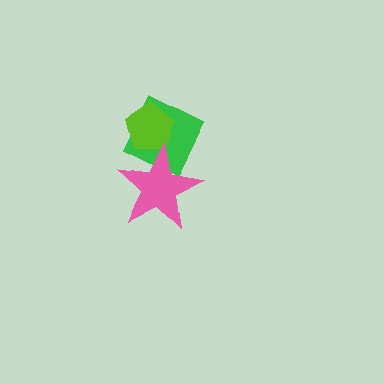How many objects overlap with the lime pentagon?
2 objects overlap with the lime pentagon.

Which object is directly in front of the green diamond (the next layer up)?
The lime pentagon is directly in front of the green diamond.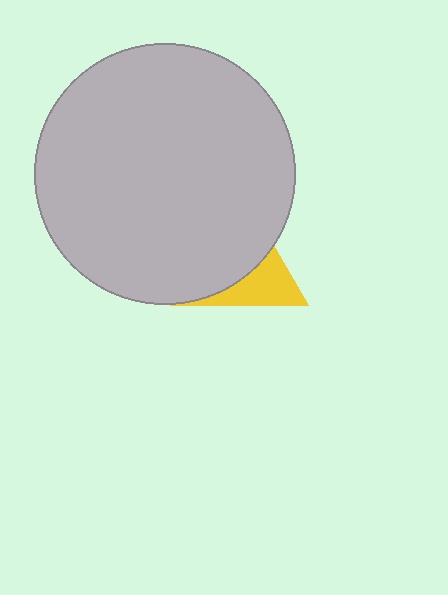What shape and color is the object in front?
The object in front is a light gray circle.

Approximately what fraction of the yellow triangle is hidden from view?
Roughly 64% of the yellow triangle is hidden behind the light gray circle.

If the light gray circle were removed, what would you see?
You would see the complete yellow triangle.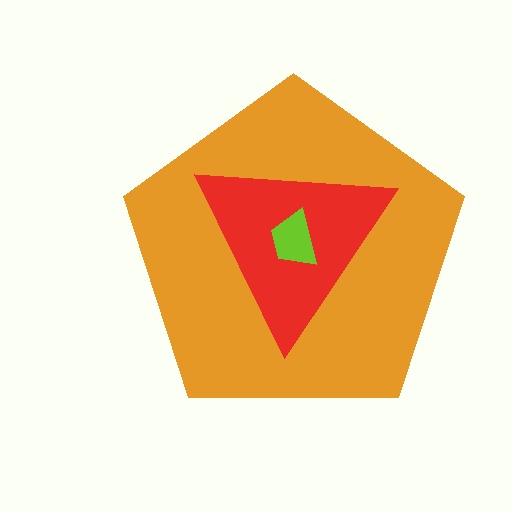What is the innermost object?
The lime trapezoid.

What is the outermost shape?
The orange pentagon.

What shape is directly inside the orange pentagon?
The red triangle.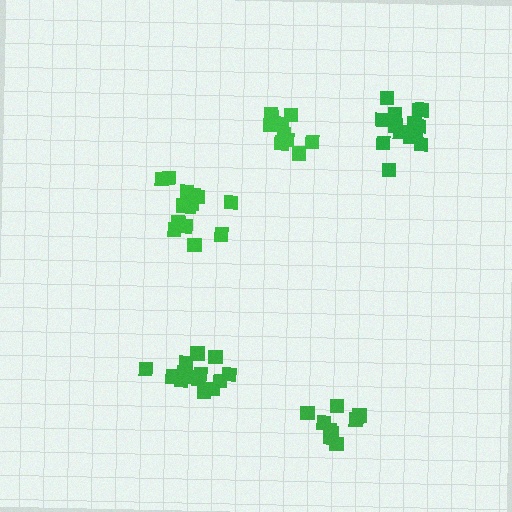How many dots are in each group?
Group 1: 15 dots, Group 2: 15 dots, Group 3: 9 dots, Group 4: 10 dots, Group 5: 14 dots (63 total).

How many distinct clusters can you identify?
There are 5 distinct clusters.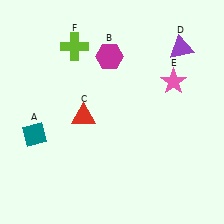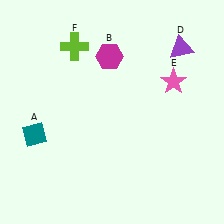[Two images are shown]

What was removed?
The red triangle (C) was removed in Image 2.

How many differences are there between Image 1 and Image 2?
There is 1 difference between the two images.